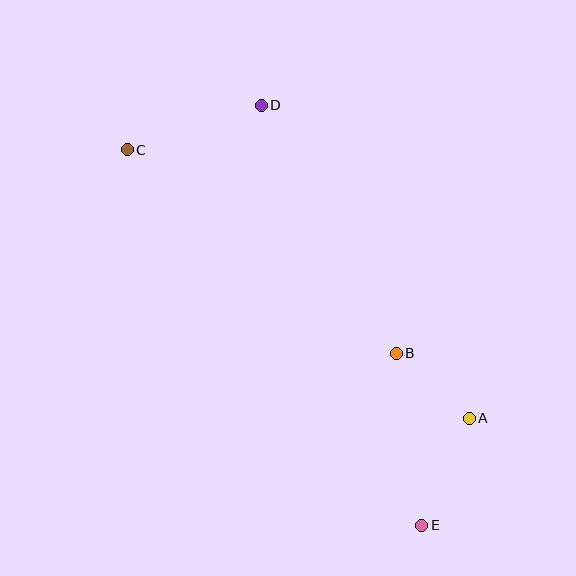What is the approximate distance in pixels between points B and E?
The distance between B and E is approximately 174 pixels.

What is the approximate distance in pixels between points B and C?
The distance between B and C is approximately 337 pixels.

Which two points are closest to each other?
Points A and B are closest to each other.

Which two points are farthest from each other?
Points C and E are farthest from each other.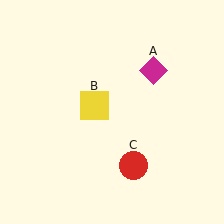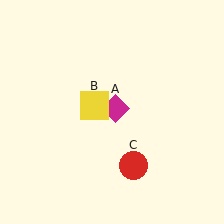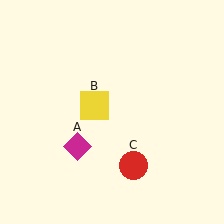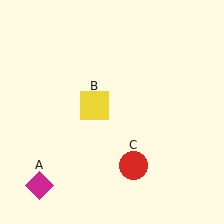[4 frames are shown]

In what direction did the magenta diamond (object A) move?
The magenta diamond (object A) moved down and to the left.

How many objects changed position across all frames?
1 object changed position: magenta diamond (object A).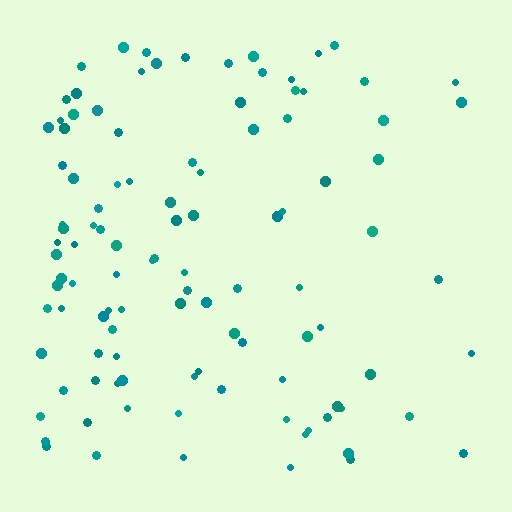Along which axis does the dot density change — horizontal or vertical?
Horizontal.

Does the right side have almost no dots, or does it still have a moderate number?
Still a moderate number, just noticeably fewer than the left.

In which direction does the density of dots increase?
From right to left, with the left side densest.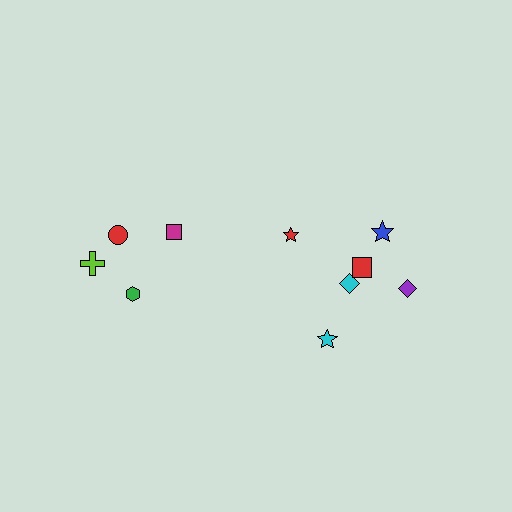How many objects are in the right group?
There are 6 objects.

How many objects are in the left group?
There are 4 objects.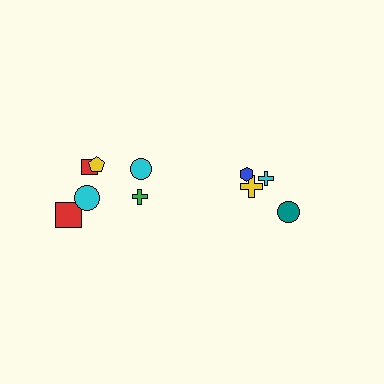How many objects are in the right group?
There are 4 objects.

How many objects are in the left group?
There are 6 objects.